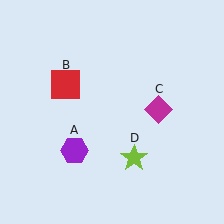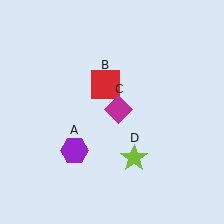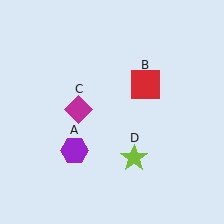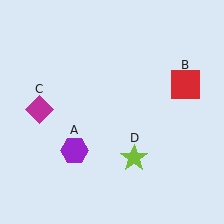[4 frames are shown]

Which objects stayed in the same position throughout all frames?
Purple hexagon (object A) and lime star (object D) remained stationary.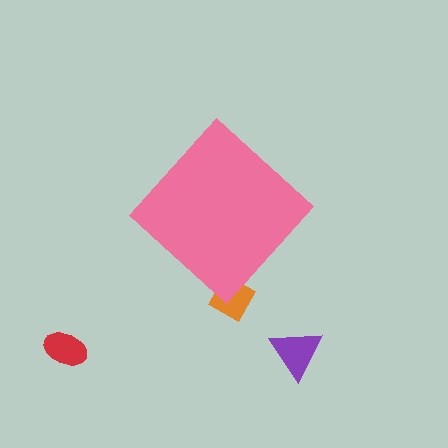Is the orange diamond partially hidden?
Yes, the orange diamond is partially hidden behind the pink diamond.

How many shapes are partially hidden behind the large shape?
1 shape is partially hidden.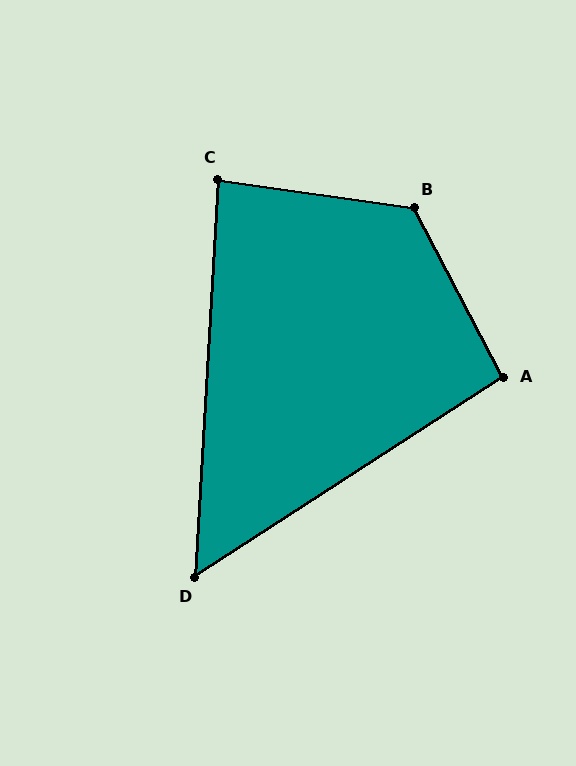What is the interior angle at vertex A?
Approximately 95 degrees (obtuse).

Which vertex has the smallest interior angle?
D, at approximately 54 degrees.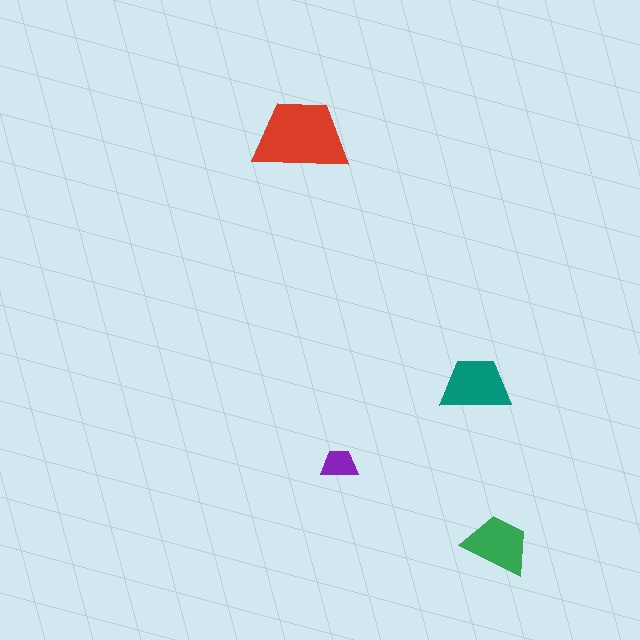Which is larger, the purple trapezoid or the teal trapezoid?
The teal one.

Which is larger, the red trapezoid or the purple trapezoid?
The red one.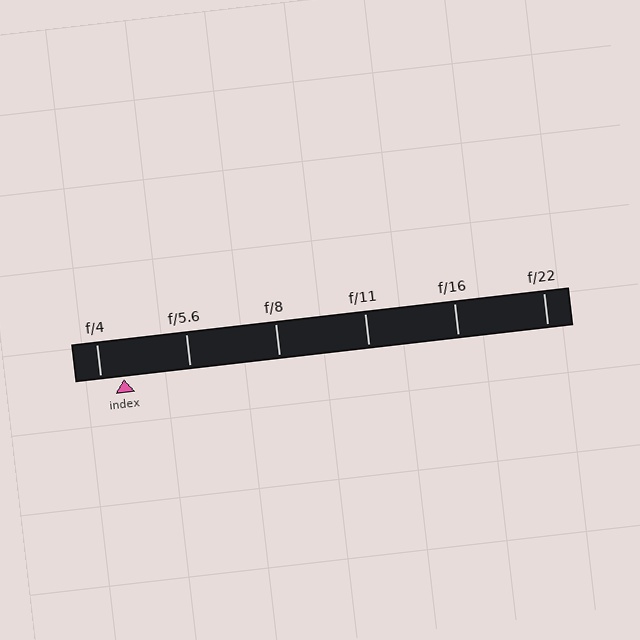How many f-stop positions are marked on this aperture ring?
There are 6 f-stop positions marked.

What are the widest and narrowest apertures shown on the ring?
The widest aperture shown is f/4 and the narrowest is f/22.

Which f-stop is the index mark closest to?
The index mark is closest to f/4.